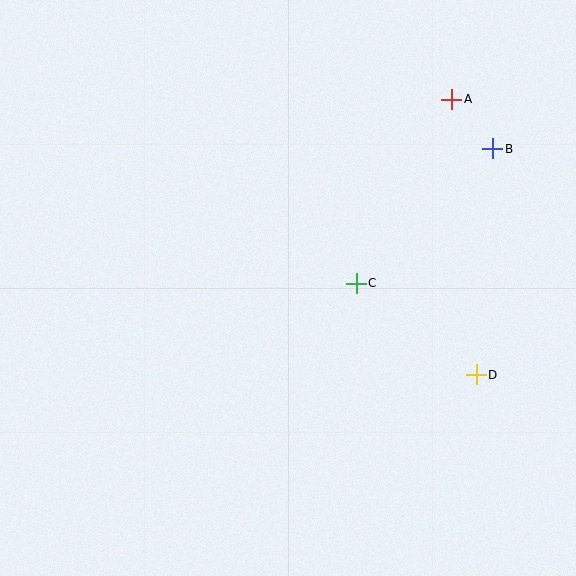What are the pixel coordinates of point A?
Point A is at (452, 99).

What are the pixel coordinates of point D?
Point D is at (476, 375).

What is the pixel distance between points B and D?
The distance between B and D is 227 pixels.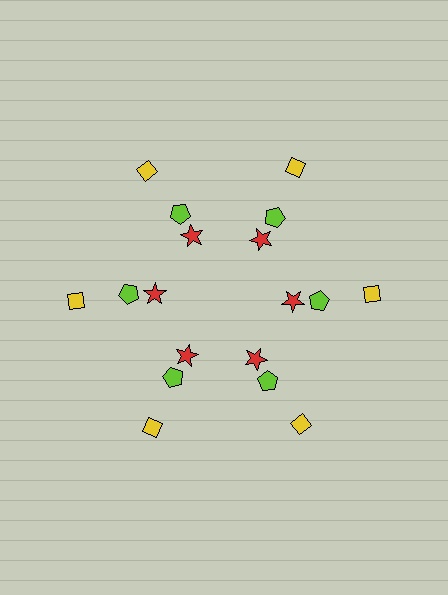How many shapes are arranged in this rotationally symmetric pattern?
There are 18 shapes, arranged in 6 groups of 3.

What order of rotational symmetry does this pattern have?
This pattern has 6-fold rotational symmetry.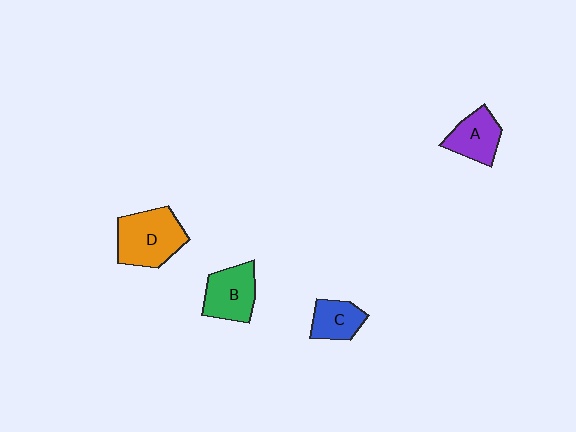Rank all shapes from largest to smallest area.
From largest to smallest: D (orange), B (green), A (purple), C (blue).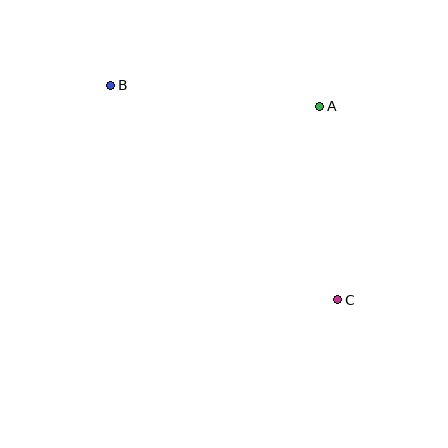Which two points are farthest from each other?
Points B and C are farthest from each other.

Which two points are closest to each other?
Points A and C are closest to each other.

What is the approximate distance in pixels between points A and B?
The distance between A and B is approximately 210 pixels.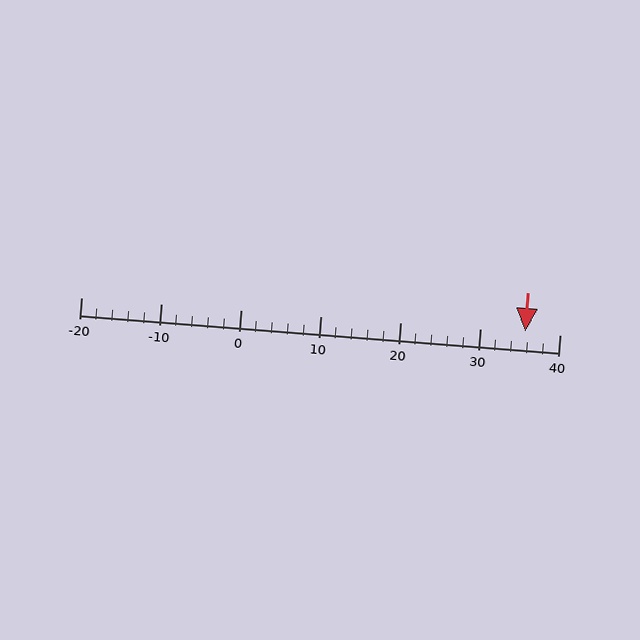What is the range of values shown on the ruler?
The ruler shows values from -20 to 40.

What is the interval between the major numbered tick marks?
The major tick marks are spaced 10 units apart.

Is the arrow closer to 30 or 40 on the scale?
The arrow is closer to 40.